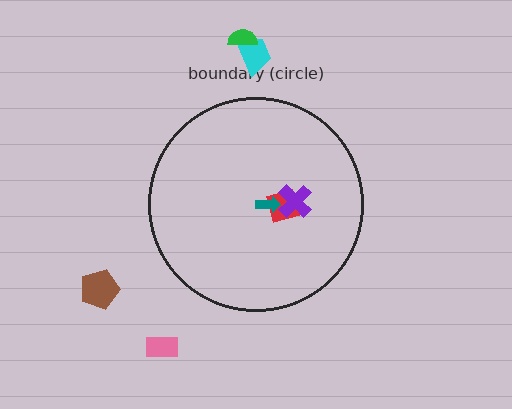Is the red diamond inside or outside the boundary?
Inside.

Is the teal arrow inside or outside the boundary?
Inside.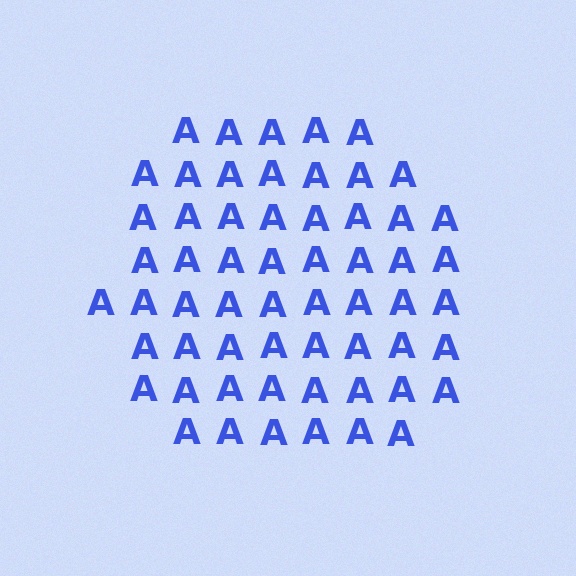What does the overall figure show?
The overall figure shows a circle.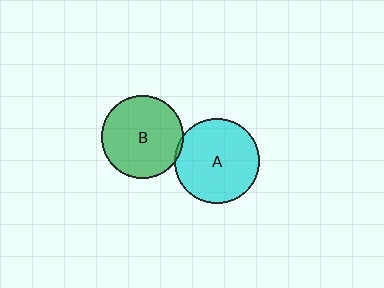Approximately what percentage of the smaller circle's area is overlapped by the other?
Approximately 5%.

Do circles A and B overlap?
Yes.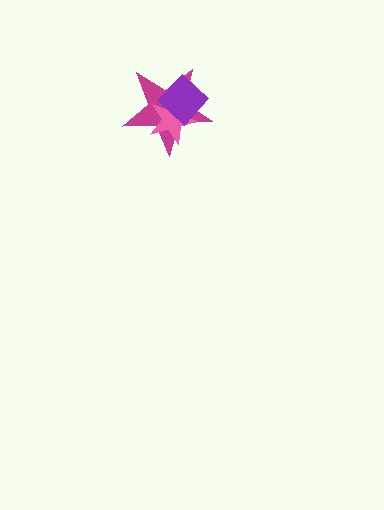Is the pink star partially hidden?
Yes, it is partially covered by another shape.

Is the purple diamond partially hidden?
No, no other shape covers it.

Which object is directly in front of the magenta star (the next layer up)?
The pink star is directly in front of the magenta star.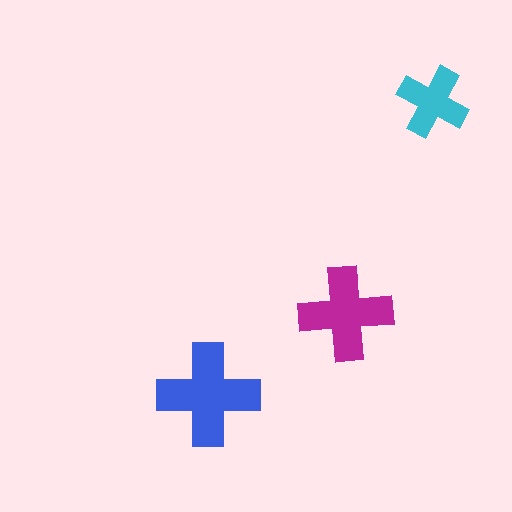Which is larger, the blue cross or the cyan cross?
The blue one.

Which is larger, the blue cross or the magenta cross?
The blue one.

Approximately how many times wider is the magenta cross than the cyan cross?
About 1.5 times wider.